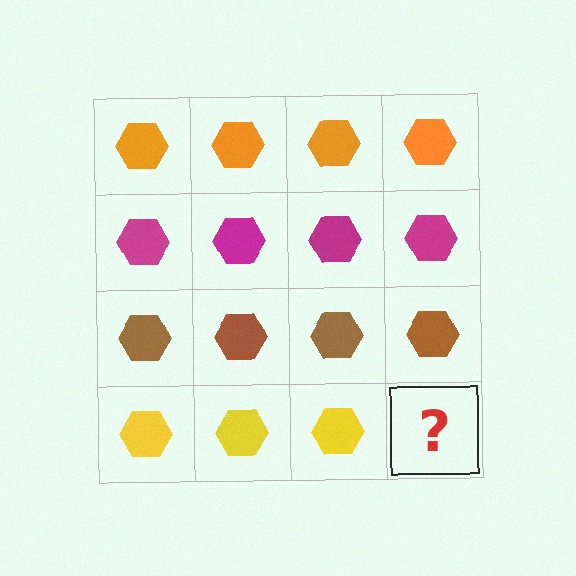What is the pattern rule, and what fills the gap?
The rule is that each row has a consistent color. The gap should be filled with a yellow hexagon.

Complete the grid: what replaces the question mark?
The question mark should be replaced with a yellow hexagon.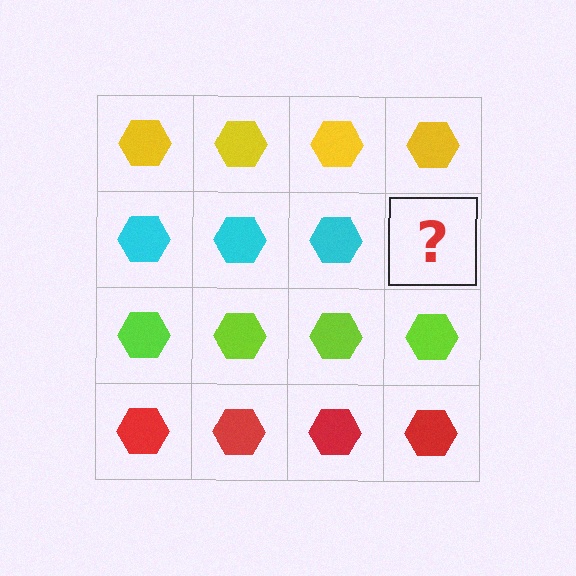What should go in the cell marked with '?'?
The missing cell should contain a cyan hexagon.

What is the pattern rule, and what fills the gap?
The rule is that each row has a consistent color. The gap should be filled with a cyan hexagon.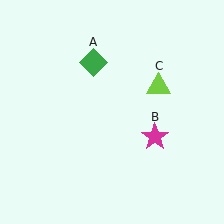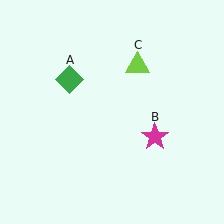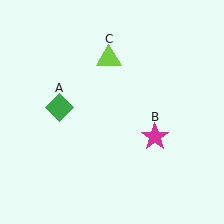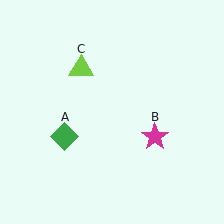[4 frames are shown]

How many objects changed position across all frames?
2 objects changed position: green diamond (object A), lime triangle (object C).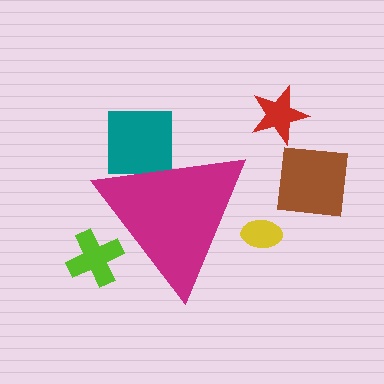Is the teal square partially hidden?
Yes, the teal square is partially hidden behind the magenta triangle.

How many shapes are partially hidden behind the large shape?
3 shapes are partially hidden.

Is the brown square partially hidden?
No, the brown square is fully visible.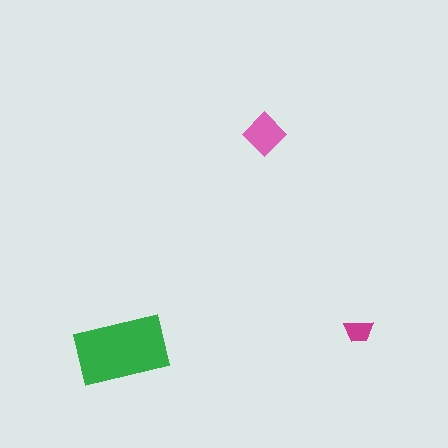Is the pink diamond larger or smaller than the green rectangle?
Smaller.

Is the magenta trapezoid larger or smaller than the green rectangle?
Smaller.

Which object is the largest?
The green rectangle.